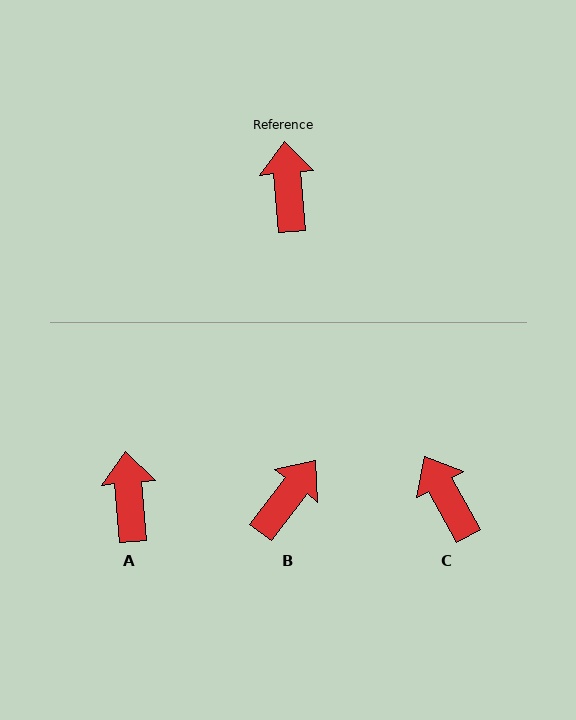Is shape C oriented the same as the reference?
No, it is off by about 25 degrees.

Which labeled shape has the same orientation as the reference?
A.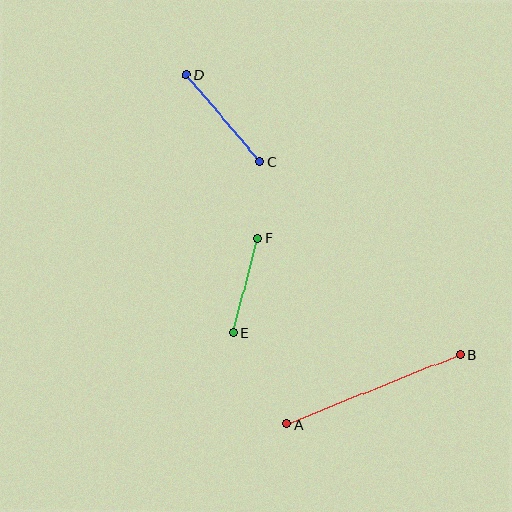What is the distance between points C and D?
The distance is approximately 114 pixels.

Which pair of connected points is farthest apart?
Points A and B are farthest apart.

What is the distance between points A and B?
The distance is approximately 187 pixels.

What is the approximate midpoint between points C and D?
The midpoint is at approximately (223, 118) pixels.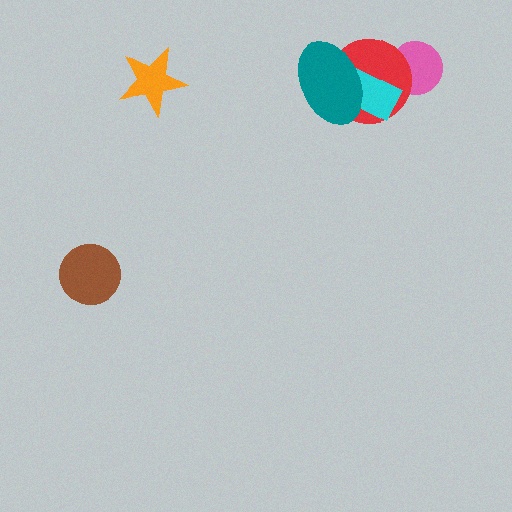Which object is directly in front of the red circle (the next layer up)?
The cyan rectangle is directly in front of the red circle.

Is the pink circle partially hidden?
Yes, it is partially covered by another shape.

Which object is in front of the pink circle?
The red circle is in front of the pink circle.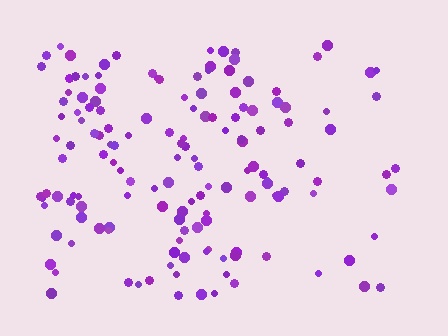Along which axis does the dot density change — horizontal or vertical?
Horizontal.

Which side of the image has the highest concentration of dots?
The left.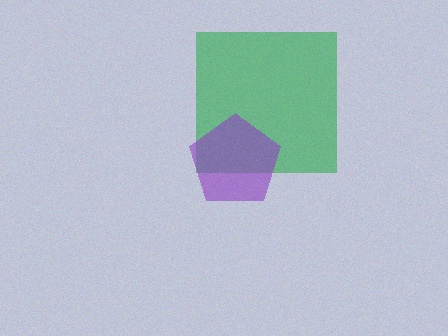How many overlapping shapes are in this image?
There are 2 overlapping shapes in the image.